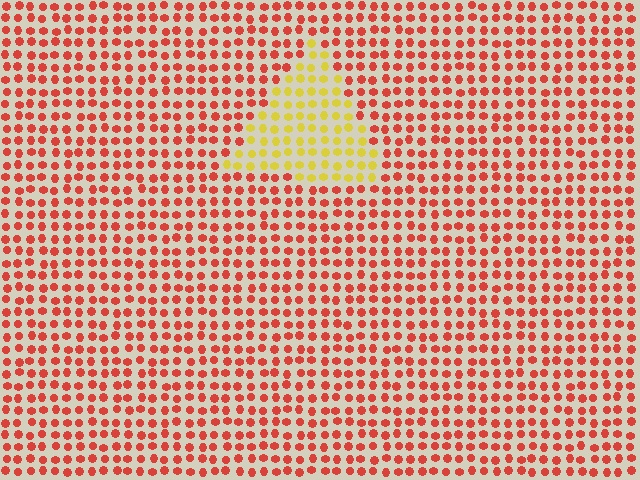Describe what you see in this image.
The image is filled with small red elements in a uniform arrangement. A triangle-shaped region is visible where the elements are tinted to a slightly different hue, forming a subtle color boundary.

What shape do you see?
I see a triangle.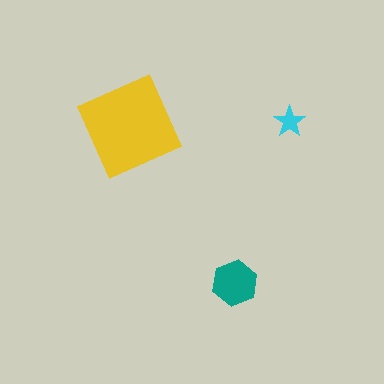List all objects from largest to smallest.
The yellow diamond, the teal hexagon, the cyan star.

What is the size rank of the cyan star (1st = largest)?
3rd.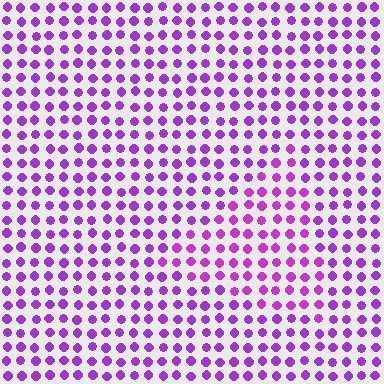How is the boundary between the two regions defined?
The boundary is defined purely by a slight shift in hue (about 17 degrees). Spacing, size, and orientation are identical on both sides.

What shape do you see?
I see a triangle.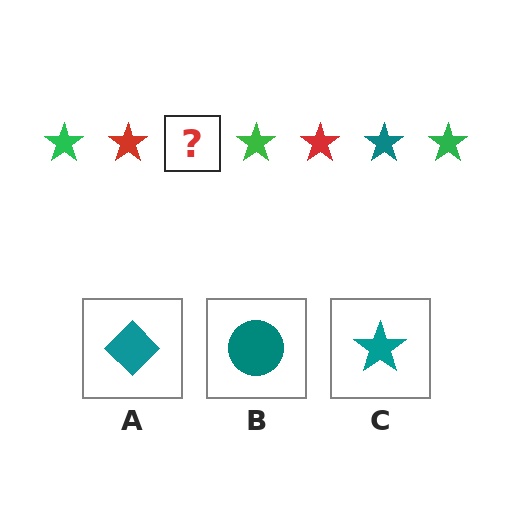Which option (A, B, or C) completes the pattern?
C.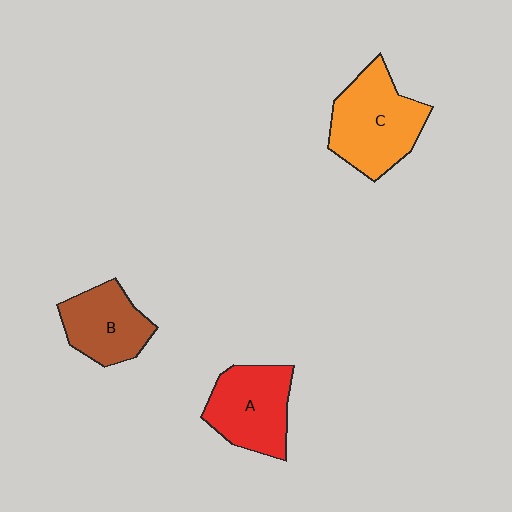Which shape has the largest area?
Shape C (orange).